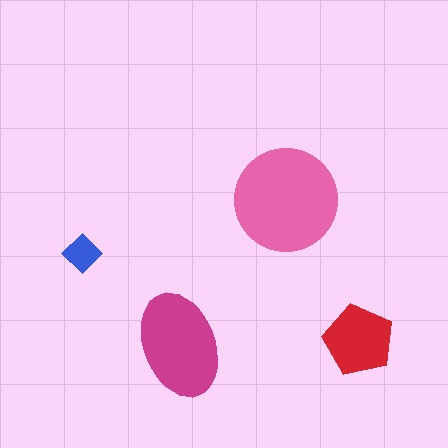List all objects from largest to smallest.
The pink circle, the magenta ellipse, the red pentagon, the blue diamond.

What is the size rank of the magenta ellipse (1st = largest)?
2nd.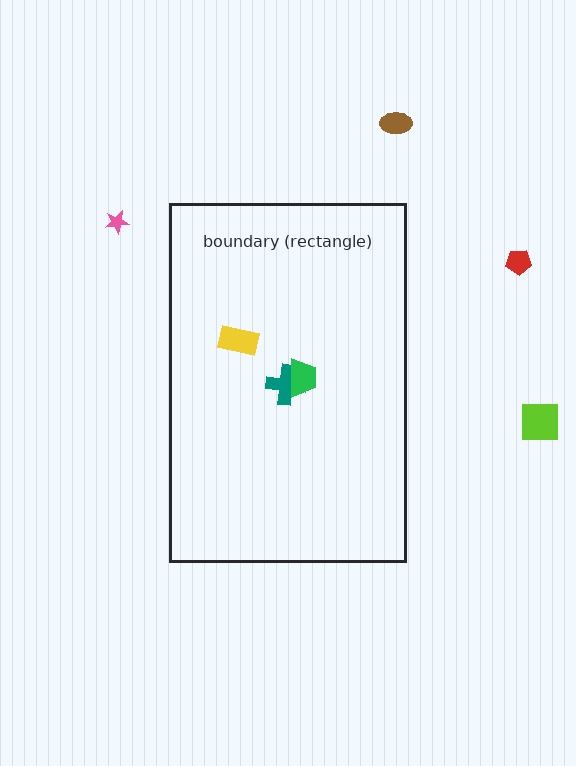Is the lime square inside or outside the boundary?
Outside.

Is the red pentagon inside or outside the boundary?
Outside.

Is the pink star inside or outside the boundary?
Outside.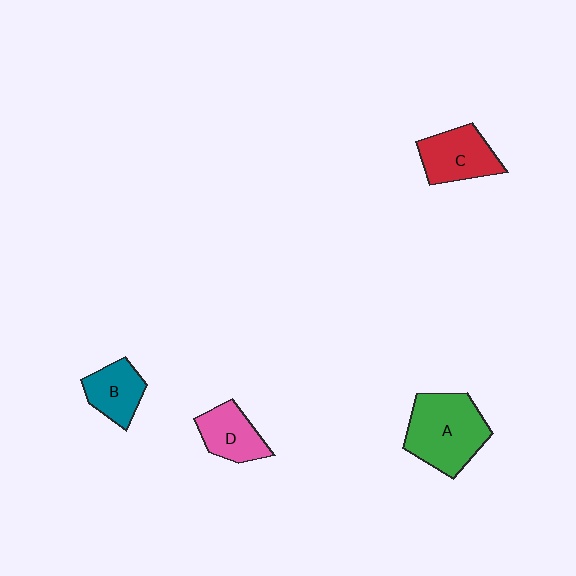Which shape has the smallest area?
Shape B (teal).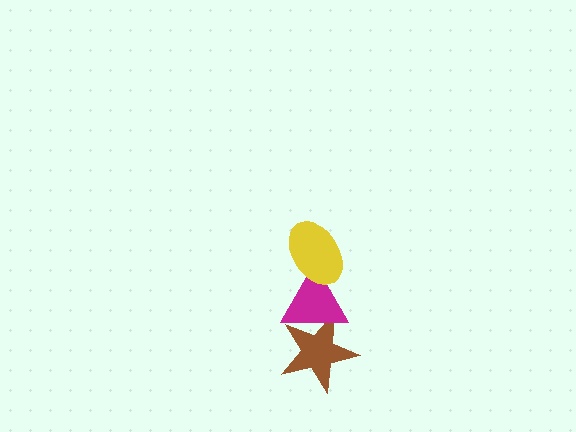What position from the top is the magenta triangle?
The magenta triangle is 2nd from the top.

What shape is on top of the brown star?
The magenta triangle is on top of the brown star.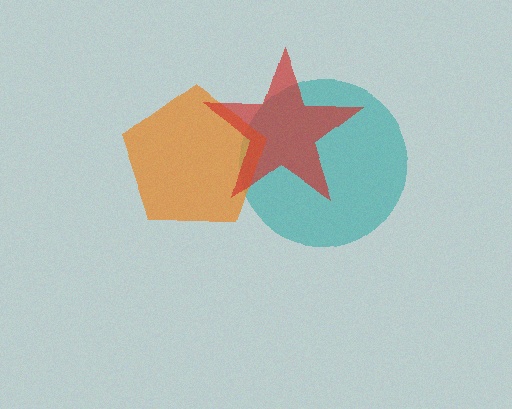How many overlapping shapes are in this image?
There are 3 overlapping shapes in the image.